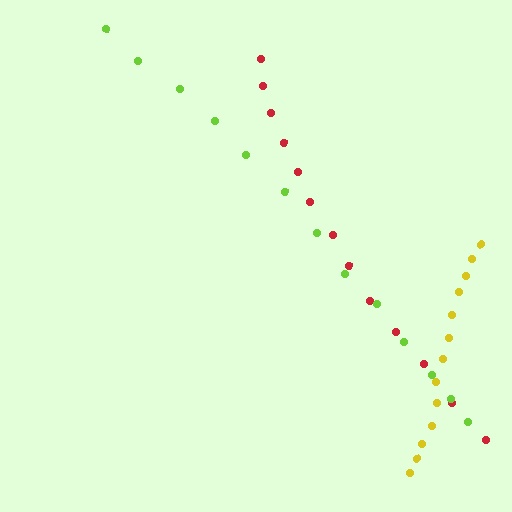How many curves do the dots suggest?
There are 3 distinct paths.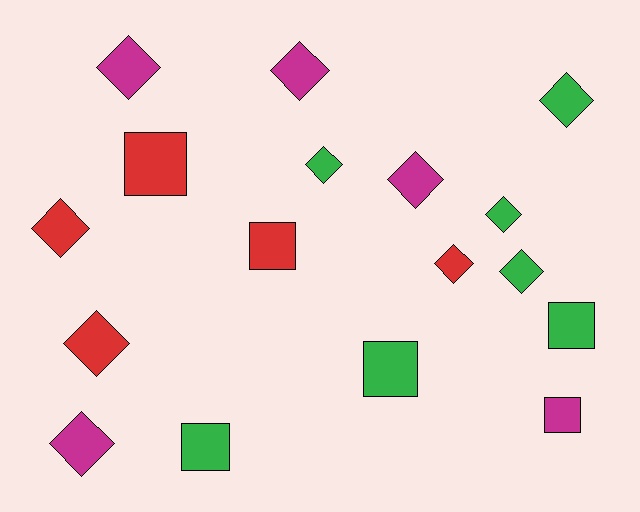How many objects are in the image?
There are 17 objects.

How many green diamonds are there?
There are 4 green diamonds.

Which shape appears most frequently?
Diamond, with 11 objects.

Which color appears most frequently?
Green, with 7 objects.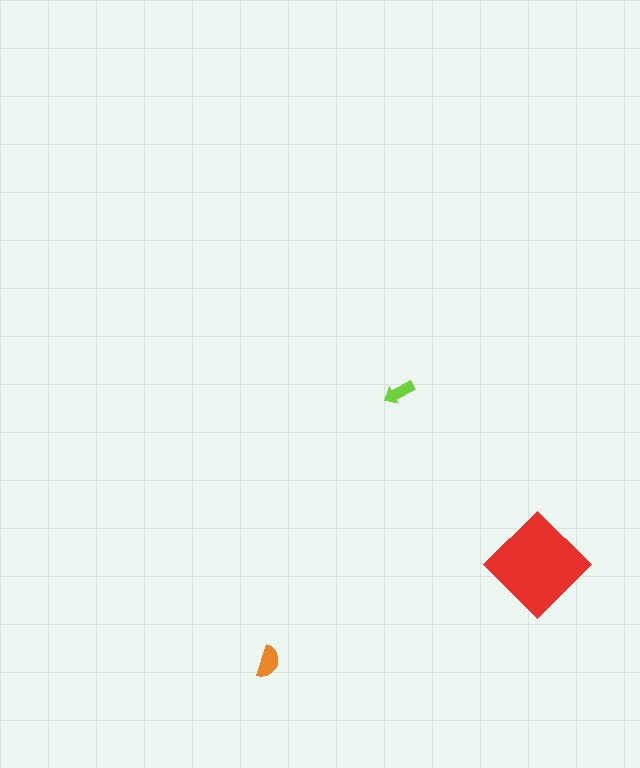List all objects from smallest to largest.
The lime arrow, the orange semicircle, the red diamond.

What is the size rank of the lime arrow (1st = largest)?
3rd.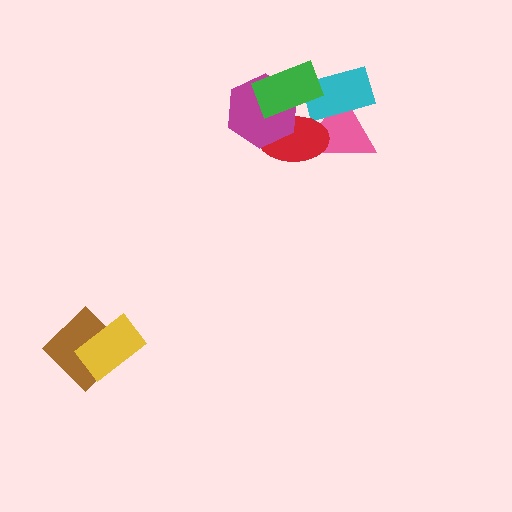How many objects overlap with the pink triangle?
2 objects overlap with the pink triangle.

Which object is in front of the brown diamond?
The yellow rectangle is in front of the brown diamond.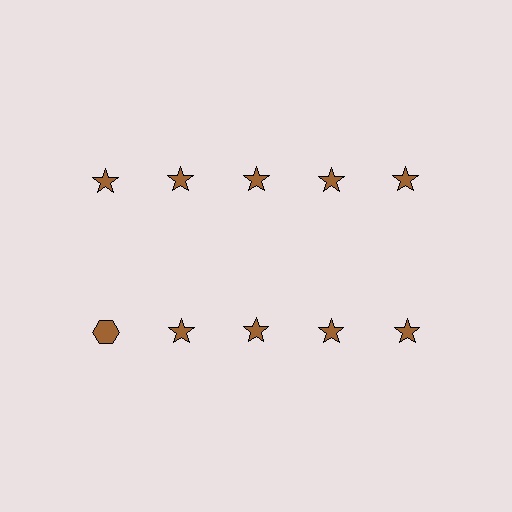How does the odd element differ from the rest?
It has a different shape: hexagon instead of star.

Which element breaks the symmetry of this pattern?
The brown hexagon in the second row, leftmost column breaks the symmetry. All other shapes are brown stars.